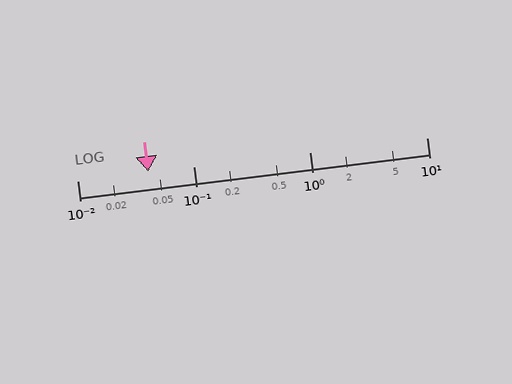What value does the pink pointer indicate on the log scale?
The pointer indicates approximately 0.041.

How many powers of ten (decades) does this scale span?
The scale spans 3 decades, from 0.01 to 10.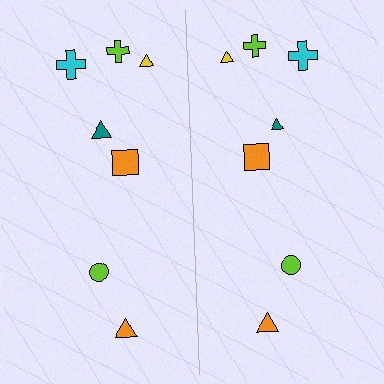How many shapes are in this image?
There are 14 shapes in this image.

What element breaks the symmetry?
The teal triangle on the right side has a different size than its mirror counterpart.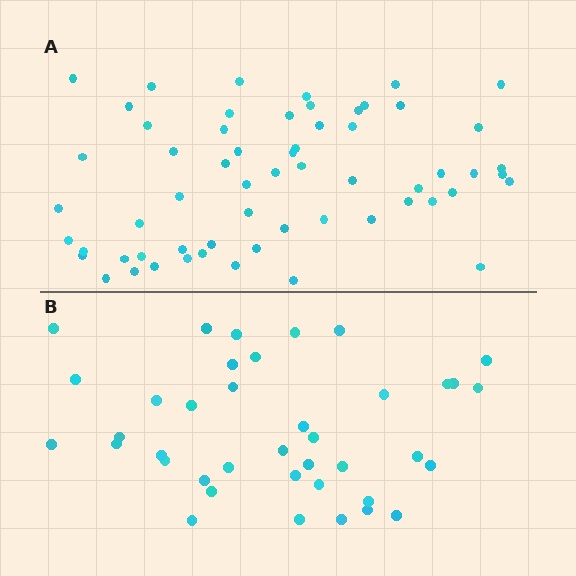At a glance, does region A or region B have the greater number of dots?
Region A (the top region) has more dots.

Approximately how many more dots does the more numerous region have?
Region A has approximately 20 more dots than region B.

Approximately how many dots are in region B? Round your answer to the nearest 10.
About 40 dots. (The exact count is 39, which rounds to 40.)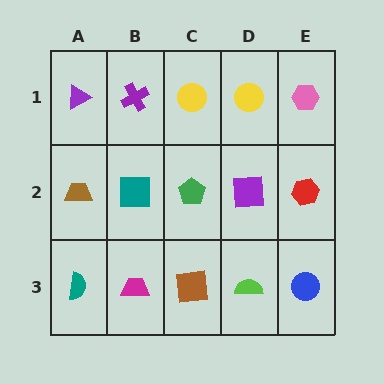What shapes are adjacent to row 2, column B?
A purple cross (row 1, column B), a magenta trapezoid (row 3, column B), a brown trapezoid (row 2, column A), a green pentagon (row 2, column C).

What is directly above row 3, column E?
A red hexagon.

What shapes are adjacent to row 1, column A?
A brown trapezoid (row 2, column A), a purple cross (row 1, column B).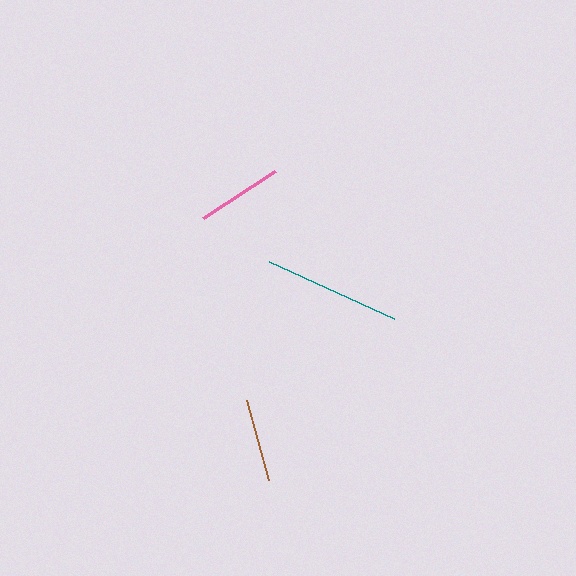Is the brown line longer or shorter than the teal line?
The teal line is longer than the brown line.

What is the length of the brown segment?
The brown segment is approximately 84 pixels long.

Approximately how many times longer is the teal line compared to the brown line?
The teal line is approximately 1.6 times the length of the brown line.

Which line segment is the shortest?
The brown line is the shortest at approximately 84 pixels.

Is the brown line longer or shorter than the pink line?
The pink line is longer than the brown line.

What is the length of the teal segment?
The teal segment is approximately 137 pixels long.